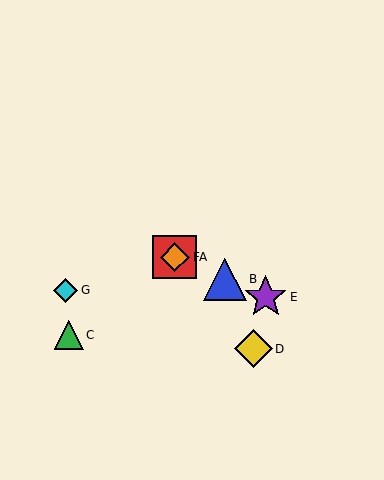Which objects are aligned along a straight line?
Objects A, B, E, F are aligned along a straight line.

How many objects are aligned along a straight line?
4 objects (A, B, E, F) are aligned along a straight line.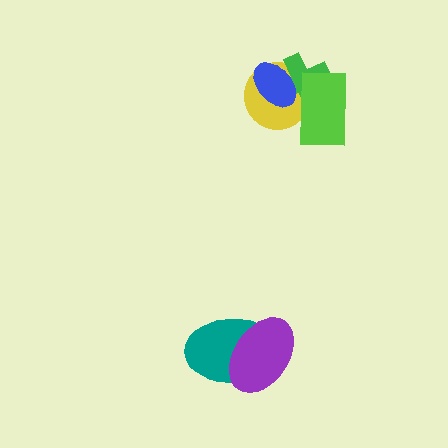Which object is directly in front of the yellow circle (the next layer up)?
The green cross is directly in front of the yellow circle.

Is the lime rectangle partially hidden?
Yes, it is partially covered by another shape.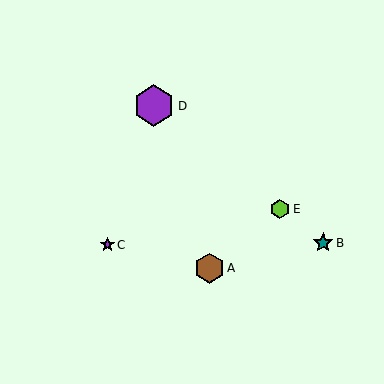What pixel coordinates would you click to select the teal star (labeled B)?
Click at (323, 243) to select the teal star B.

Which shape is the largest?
The purple hexagon (labeled D) is the largest.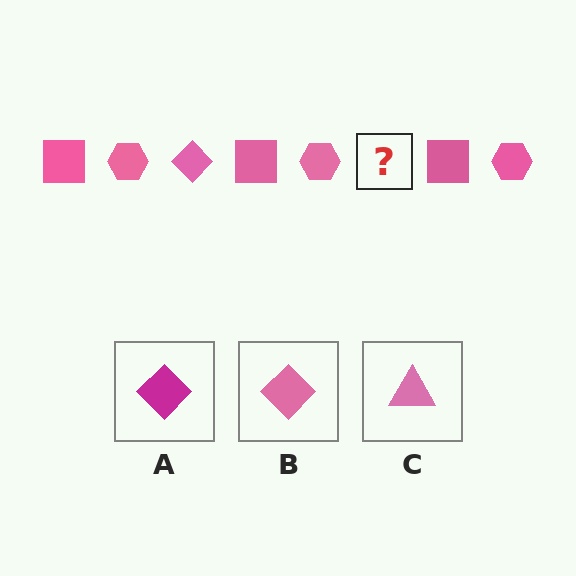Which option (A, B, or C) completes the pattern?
B.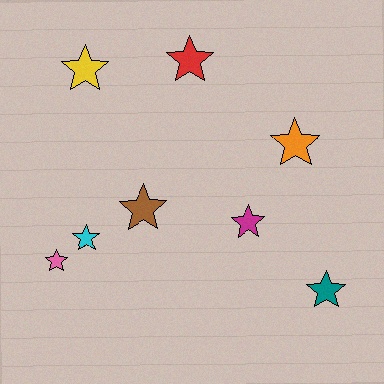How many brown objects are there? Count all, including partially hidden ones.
There is 1 brown object.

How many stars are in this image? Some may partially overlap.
There are 8 stars.